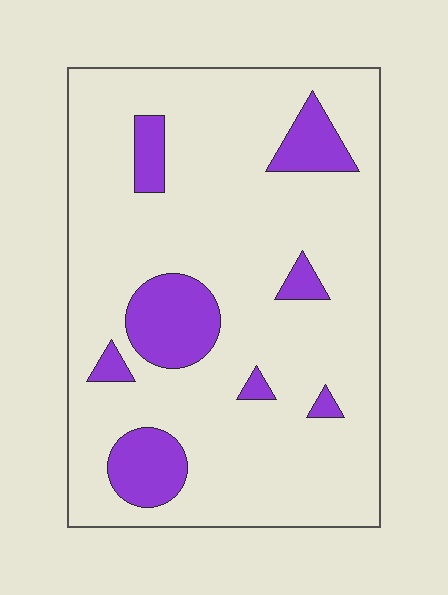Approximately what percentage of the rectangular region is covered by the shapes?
Approximately 15%.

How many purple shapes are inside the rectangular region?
8.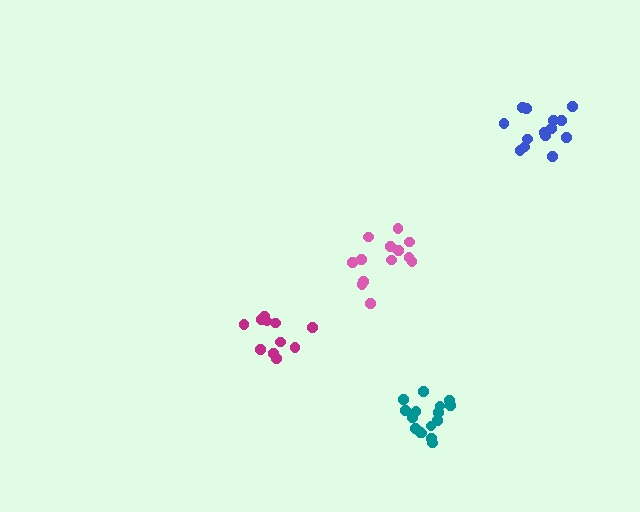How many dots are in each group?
Group 1: 12 dots, Group 2: 14 dots, Group 3: 16 dots, Group 4: 13 dots (55 total).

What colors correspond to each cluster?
The clusters are colored: magenta, blue, teal, pink.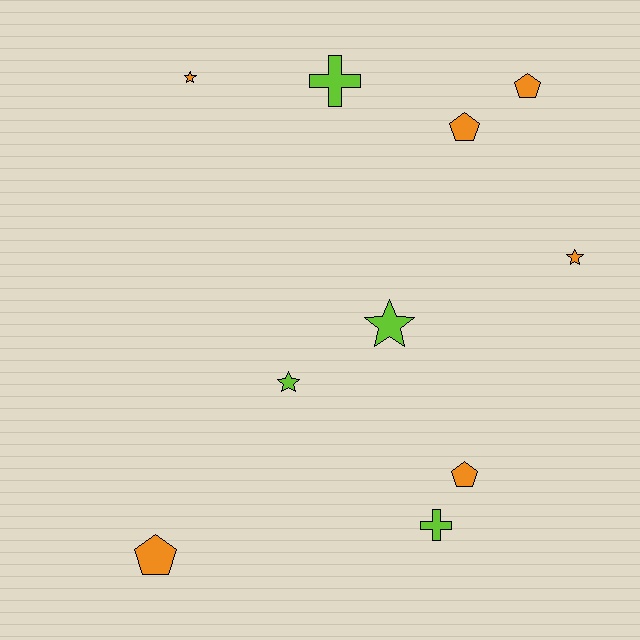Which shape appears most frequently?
Pentagon, with 4 objects.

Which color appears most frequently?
Orange, with 6 objects.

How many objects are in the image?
There are 10 objects.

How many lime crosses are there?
There are 2 lime crosses.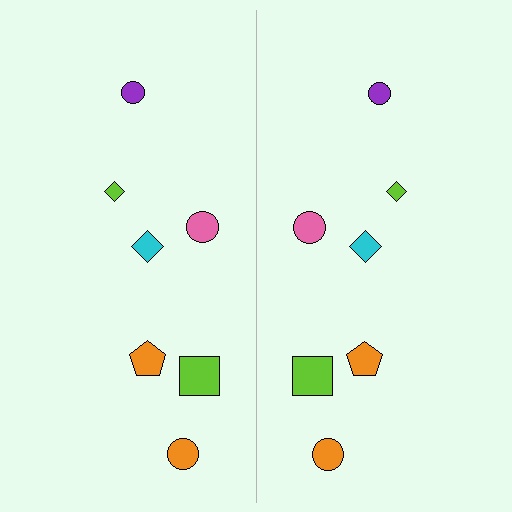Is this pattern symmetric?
Yes, this pattern has bilateral (reflection) symmetry.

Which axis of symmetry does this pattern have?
The pattern has a vertical axis of symmetry running through the center of the image.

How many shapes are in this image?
There are 14 shapes in this image.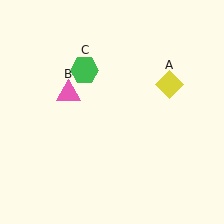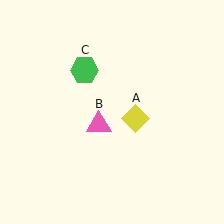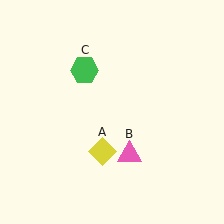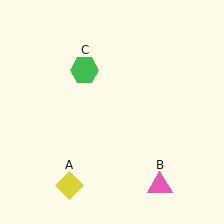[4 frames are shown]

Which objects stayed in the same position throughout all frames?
Green hexagon (object C) remained stationary.